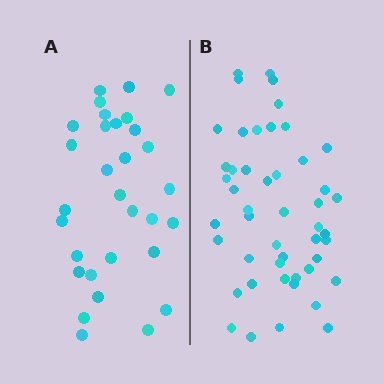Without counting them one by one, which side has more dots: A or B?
Region B (the right region) has more dots.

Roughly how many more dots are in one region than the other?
Region B has approximately 15 more dots than region A.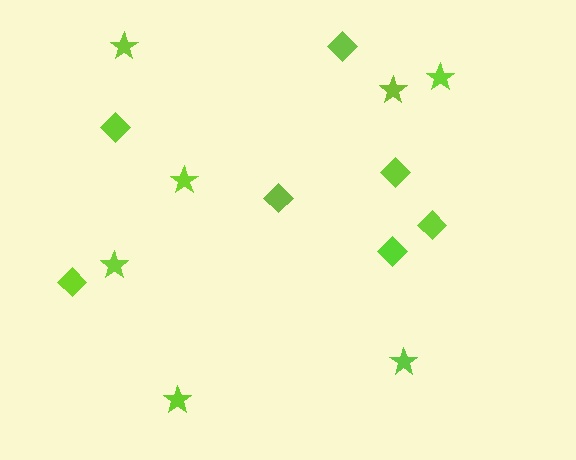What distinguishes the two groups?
There are 2 groups: one group of stars (7) and one group of diamonds (7).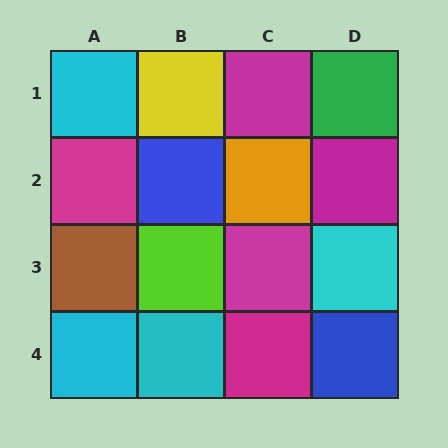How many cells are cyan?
4 cells are cyan.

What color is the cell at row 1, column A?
Cyan.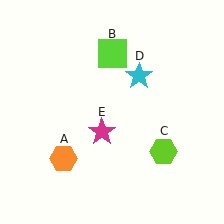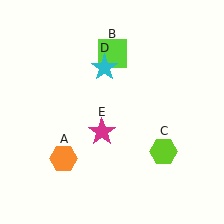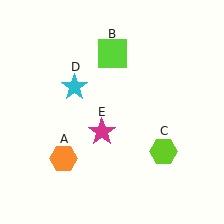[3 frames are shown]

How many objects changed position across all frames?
1 object changed position: cyan star (object D).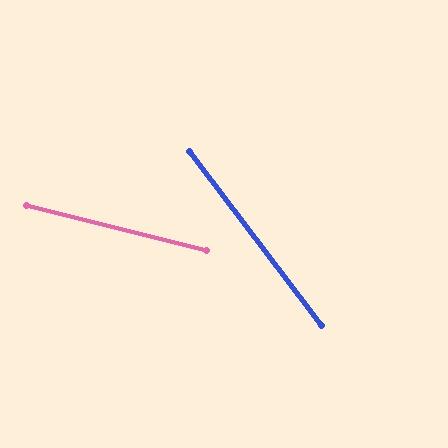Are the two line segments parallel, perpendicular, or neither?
Neither parallel nor perpendicular — they differ by about 39°.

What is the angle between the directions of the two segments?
Approximately 39 degrees.